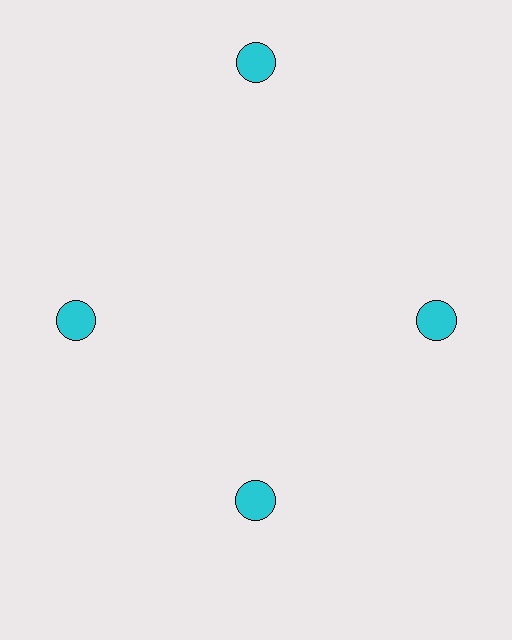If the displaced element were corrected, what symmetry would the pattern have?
It would have 4-fold rotational symmetry — the pattern would map onto itself every 90 degrees.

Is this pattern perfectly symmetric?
No. The 4 cyan circles are arranged in a ring, but one element near the 12 o'clock position is pushed outward from the center, breaking the 4-fold rotational symmetry.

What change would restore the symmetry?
The symmetry would be restored by moving it inward, back onto the ring so that all 4 circles sit at equal angles and equal distance from the center.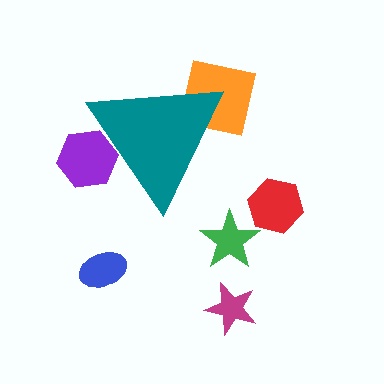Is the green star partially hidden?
No, the green star is fully visible.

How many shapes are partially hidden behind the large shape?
2 shapes are partially hidden.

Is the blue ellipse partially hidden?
No, the blue ellipse is fully visible.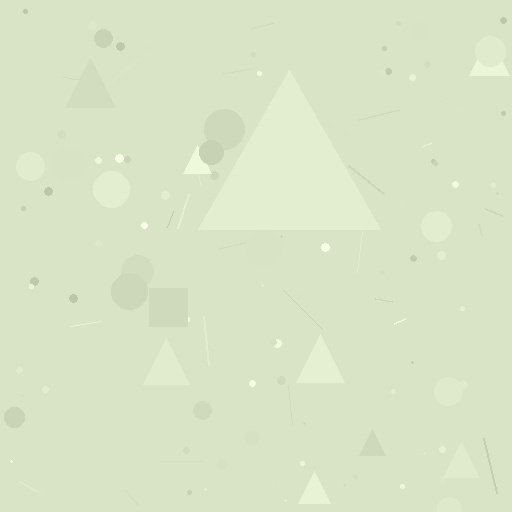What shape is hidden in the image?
A triangle is hidden in the image.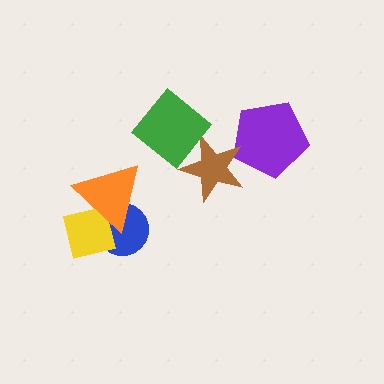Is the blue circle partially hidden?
Yes, it is partially covered by another shape.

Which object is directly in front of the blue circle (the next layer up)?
The yellow square is directly in front of the blue circle.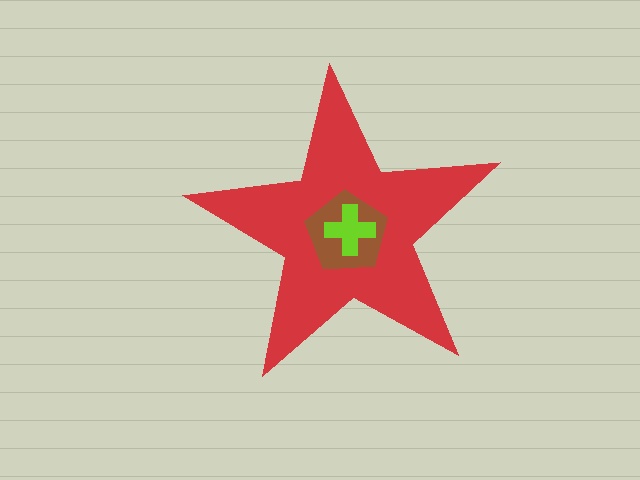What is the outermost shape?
The red star.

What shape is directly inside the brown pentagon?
The lime cross.